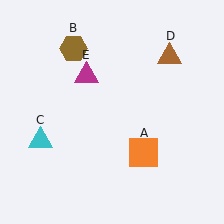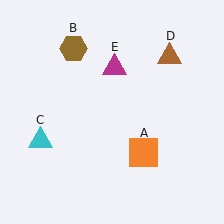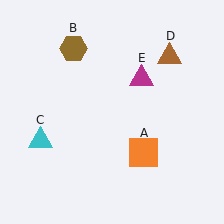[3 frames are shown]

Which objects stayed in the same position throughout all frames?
Orange square (object A) and brown hexagon (object B) and cyan triangle (object C) and brown triangle (object D) remained stationary.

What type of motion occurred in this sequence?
The magenta triangle (object E) rotated clockwise around the center of the scene.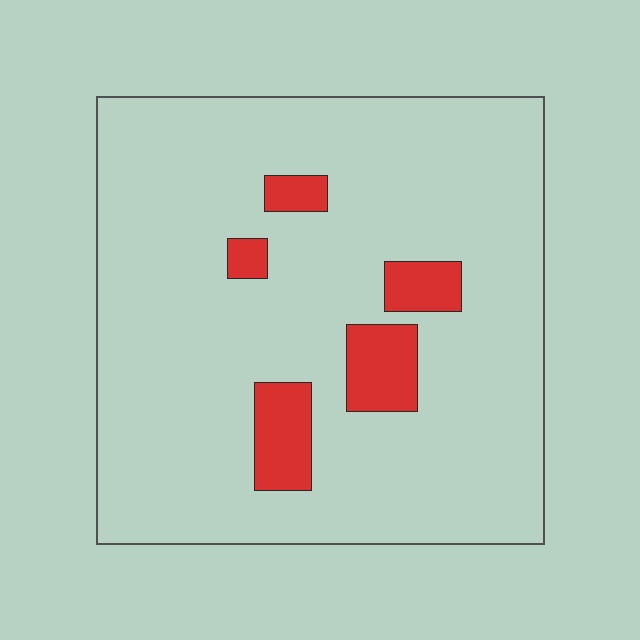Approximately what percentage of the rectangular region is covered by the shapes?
Approximately 10%.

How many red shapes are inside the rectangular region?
5.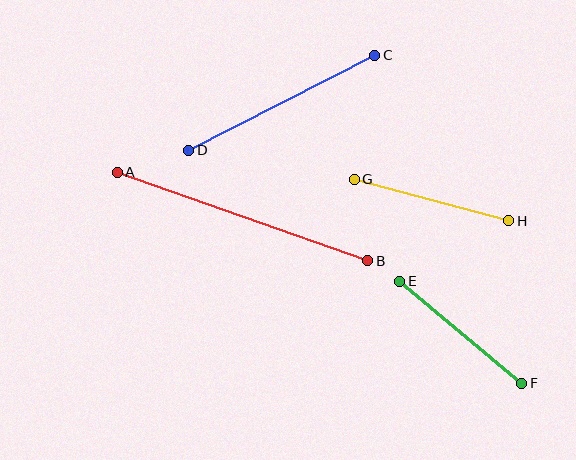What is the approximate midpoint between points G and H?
The midpoint is at approximately (432, 200) pixels.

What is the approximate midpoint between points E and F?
The midpoint is at approximately (461, 332) pixels.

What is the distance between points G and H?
The distance is approximately 160 pixels.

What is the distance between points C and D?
The distance is approximately 209 pixels.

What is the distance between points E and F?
The distance is approximately 159 pixels.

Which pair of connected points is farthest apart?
Points A and B are farthest apart.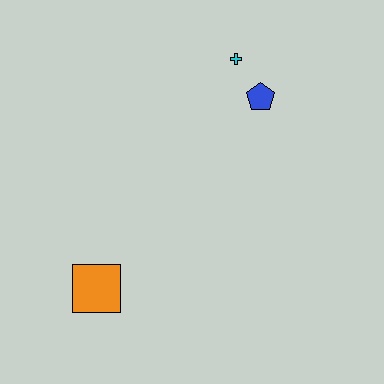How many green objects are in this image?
There are no green objects.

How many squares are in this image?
There is 1 square.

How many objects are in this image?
There are 3 objects.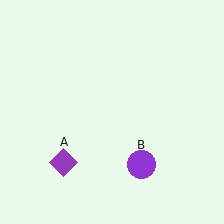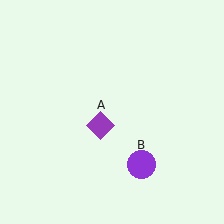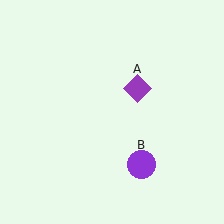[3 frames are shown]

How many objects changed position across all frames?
1 object changed position: purple diamond (object A).